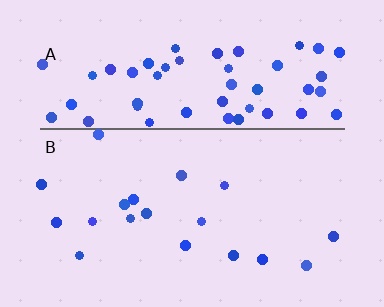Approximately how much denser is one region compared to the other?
Approximately 3.3× — region A over region B.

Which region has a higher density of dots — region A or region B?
A (the top).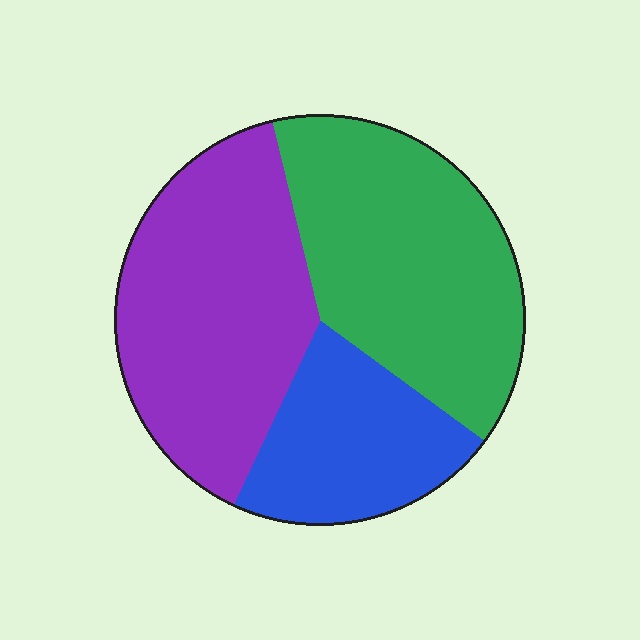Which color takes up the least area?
Blue, at roughly 20%.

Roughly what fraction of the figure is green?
Green takes up about two fifths (2/5) of the figure.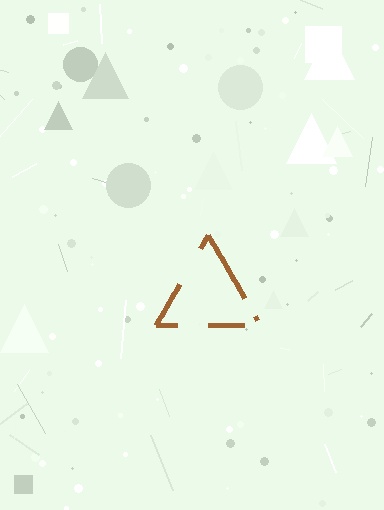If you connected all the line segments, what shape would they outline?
They would outline a triangle.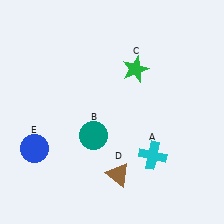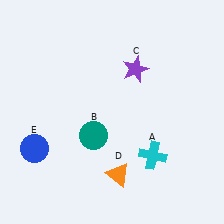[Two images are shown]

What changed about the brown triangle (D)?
In Image 1, D is brown. In Image 2, it changed to orange.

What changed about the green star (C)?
In Image 1, C is green. In Image 2, it changed to purple.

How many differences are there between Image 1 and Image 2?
There are 2 differences between the two images.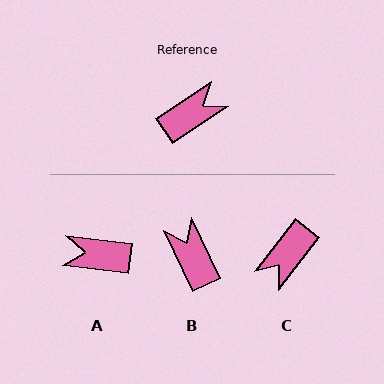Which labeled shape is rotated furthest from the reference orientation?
C, about 160 degrees away.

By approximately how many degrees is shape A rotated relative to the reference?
Approximately 140 degrees counter-clockwise.